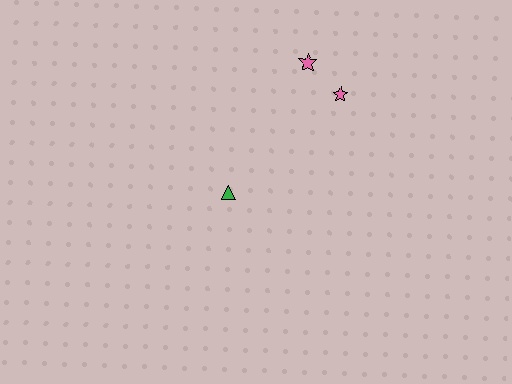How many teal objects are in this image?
There are no teal objects.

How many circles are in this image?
There are no circles.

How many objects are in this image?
There are 3 objects.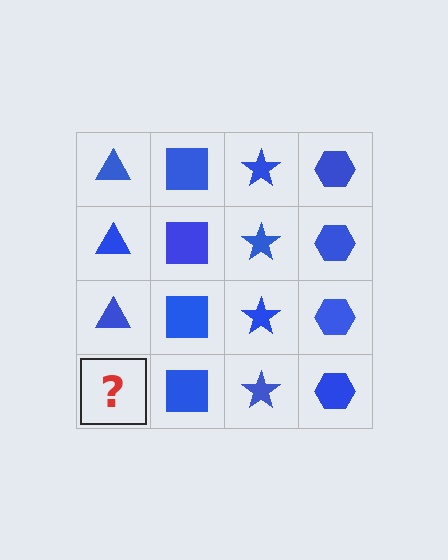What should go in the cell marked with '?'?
The missing cell should contain a blue triangle.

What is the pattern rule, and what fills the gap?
The rule is that each column has a consistent shape. The gap should be filled with a blue triangle.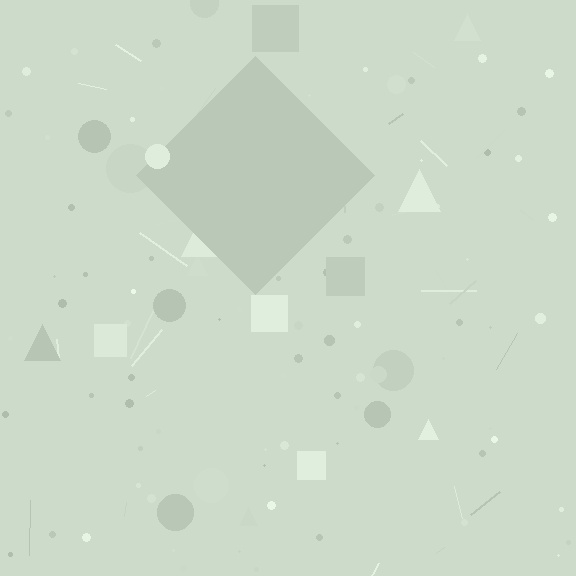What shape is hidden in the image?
A diamond is hidden in the image.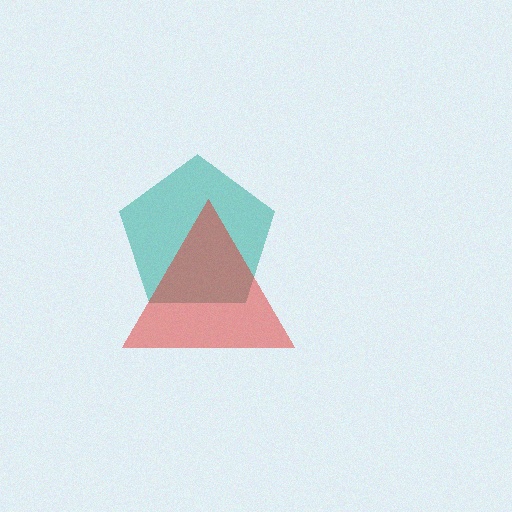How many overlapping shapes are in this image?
There are 2 overlapping shapes in the image.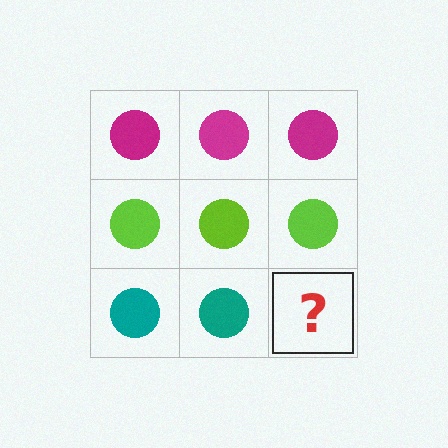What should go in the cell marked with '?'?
The missing cell should contain a teal circle.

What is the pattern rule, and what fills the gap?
The rule is that each row has a consistent color. The gap should be filled with a teal circle.